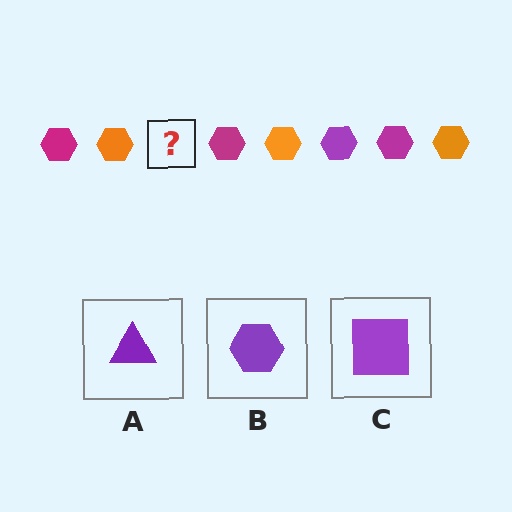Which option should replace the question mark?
Option B.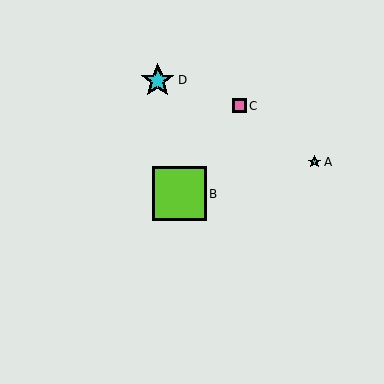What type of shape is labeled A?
Shape A is a cyan star.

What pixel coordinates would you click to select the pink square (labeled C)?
Click at (239, 106) to select the pink square C.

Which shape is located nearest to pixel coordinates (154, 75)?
The cyan star (labeled D) at (158, 80) is nearest to that location.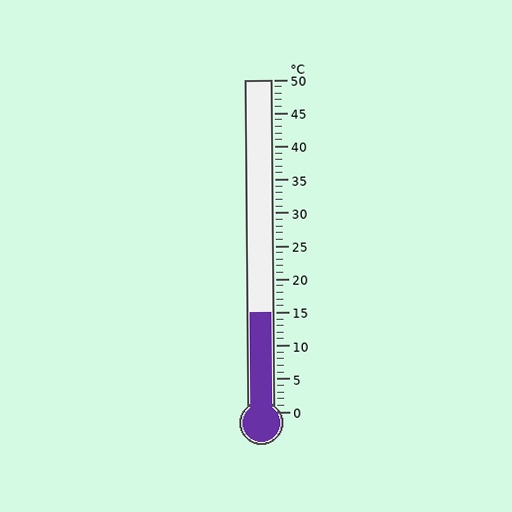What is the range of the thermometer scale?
The thermometer scale ranges from 0°C to 50°C.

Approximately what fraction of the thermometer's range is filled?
The thermometer is filled to approximately 30% of its range.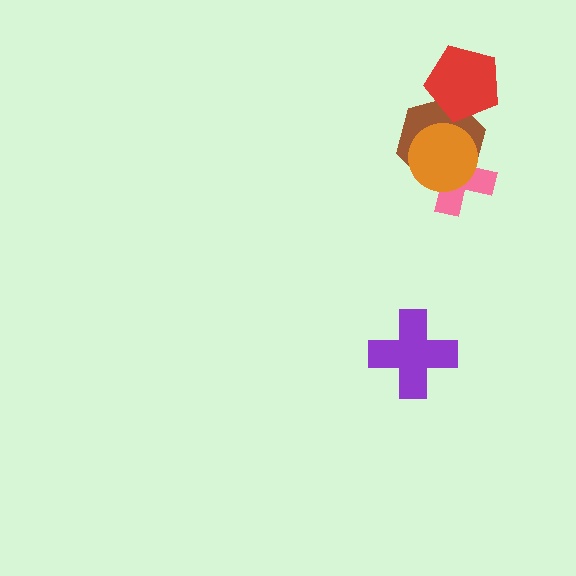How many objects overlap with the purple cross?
0 objects overlap with the purple cross.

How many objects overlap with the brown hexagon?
3 objects overlap with the brown hexagon.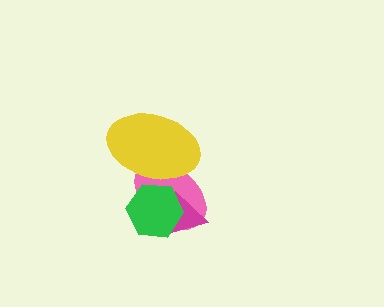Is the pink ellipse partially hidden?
Yes, it is partially covered by another shape.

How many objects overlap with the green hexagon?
3 objects overlap with the green hexagon.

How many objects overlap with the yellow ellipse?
2 objects overlap with the yellow ellipse.